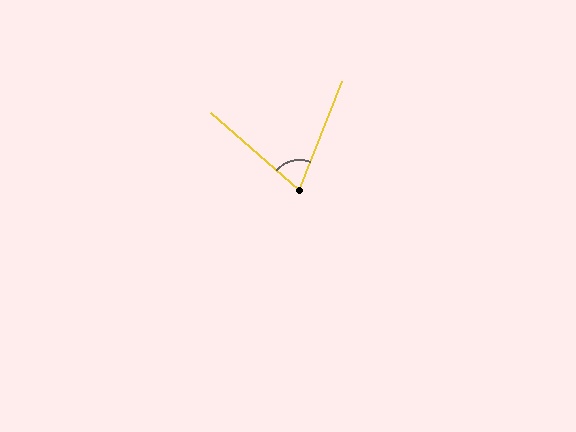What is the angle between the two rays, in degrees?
Approximately 70 degrees.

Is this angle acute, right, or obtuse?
It is acute.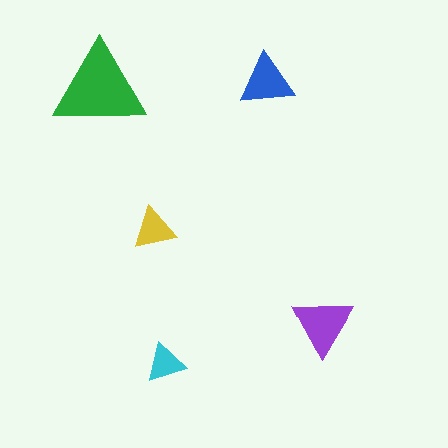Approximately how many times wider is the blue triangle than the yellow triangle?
About 1.5 times wider.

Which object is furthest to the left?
The green triangle is leftmost.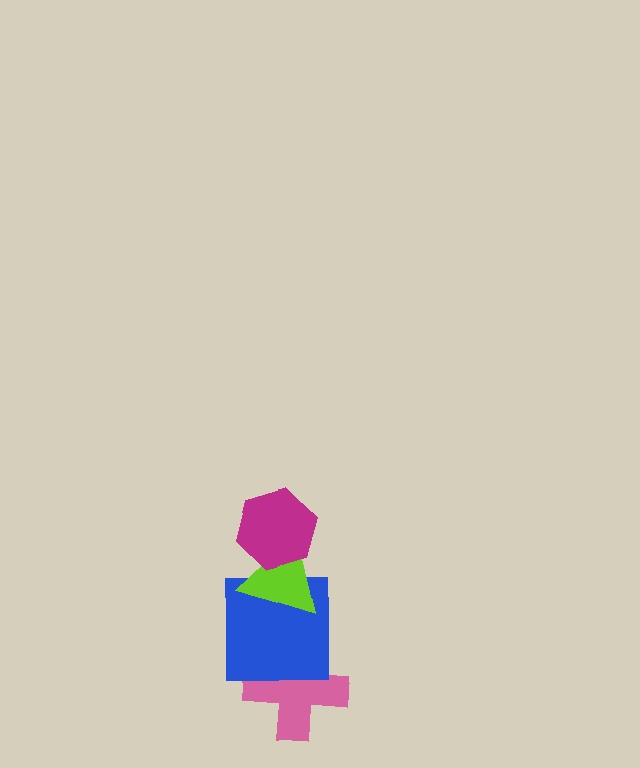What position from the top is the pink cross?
The pink cross is 4th from the top.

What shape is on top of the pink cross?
The blue square is on top of the pink cross.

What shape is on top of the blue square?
The lime triangle is on top of the blue square.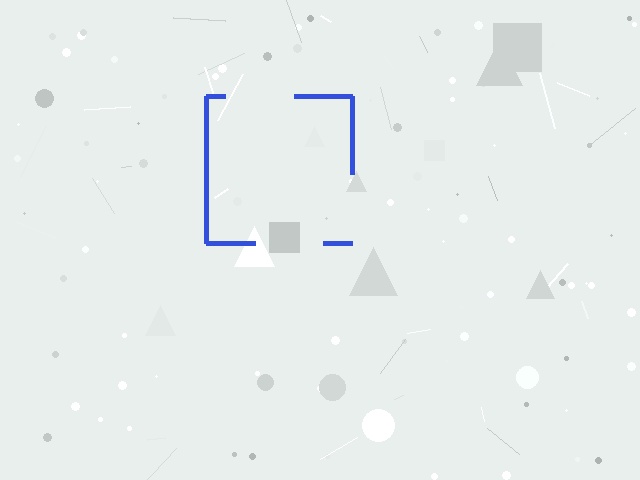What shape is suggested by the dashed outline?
The dashed outline suggests a square.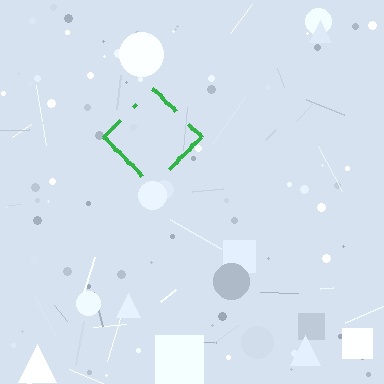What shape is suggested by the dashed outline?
The dashed outline suggests a diamond.